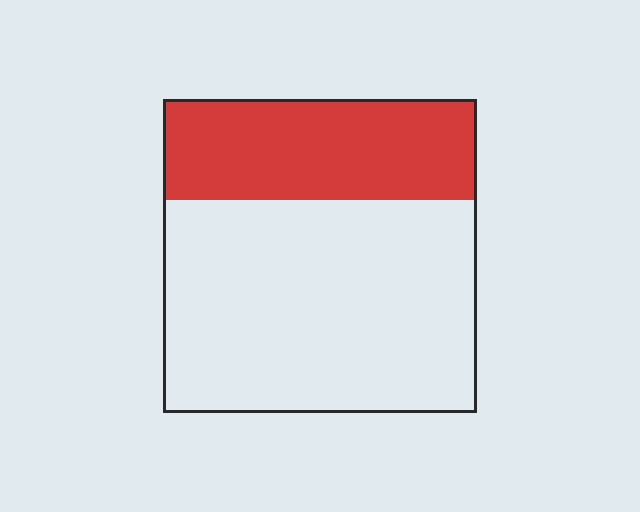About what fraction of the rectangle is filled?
About one third (1/3).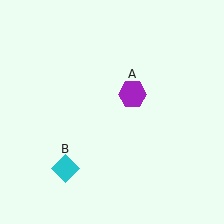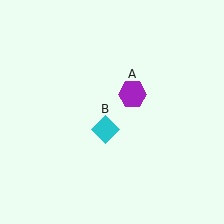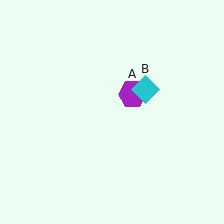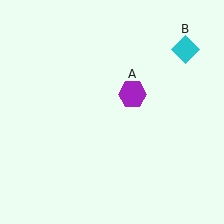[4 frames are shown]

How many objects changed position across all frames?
1 object changed position: cyan diamond (object B).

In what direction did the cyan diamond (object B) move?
The cyan diamond (object B) moved up and to the right.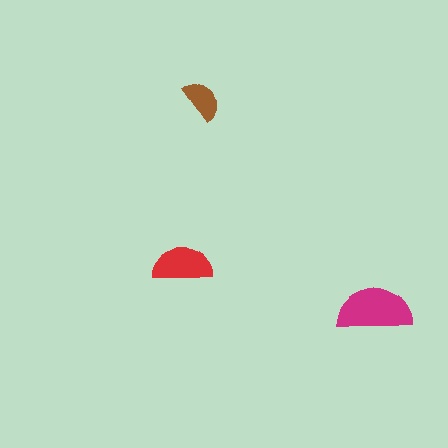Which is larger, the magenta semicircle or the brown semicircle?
The magenta one.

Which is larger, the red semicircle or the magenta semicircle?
The magenta one.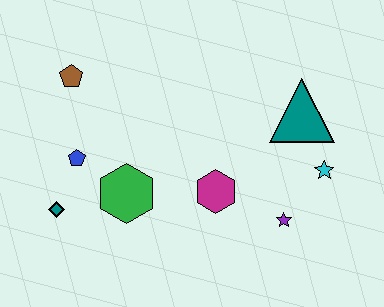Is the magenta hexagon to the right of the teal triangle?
No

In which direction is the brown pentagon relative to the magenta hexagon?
The brown pentagon is to the left of the magenta hexagon.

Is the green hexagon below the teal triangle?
Yes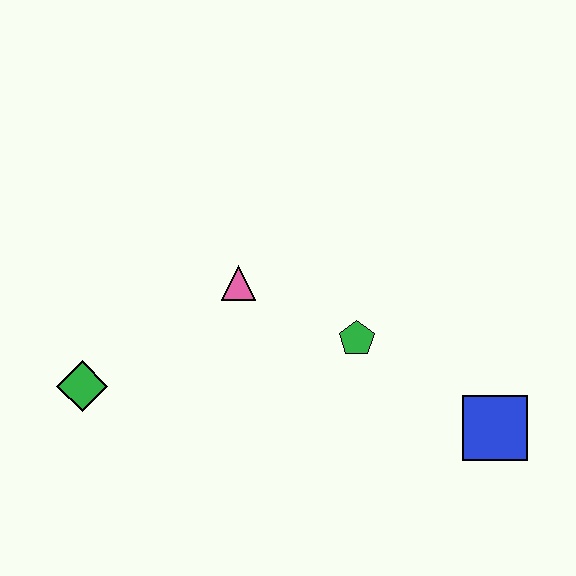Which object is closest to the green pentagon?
The pink triangle is closest to the green pentagon.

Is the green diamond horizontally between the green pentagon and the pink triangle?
No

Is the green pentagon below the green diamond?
No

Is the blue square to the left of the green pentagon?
No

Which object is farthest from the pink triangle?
The blue square is farthest from the pink triangle.